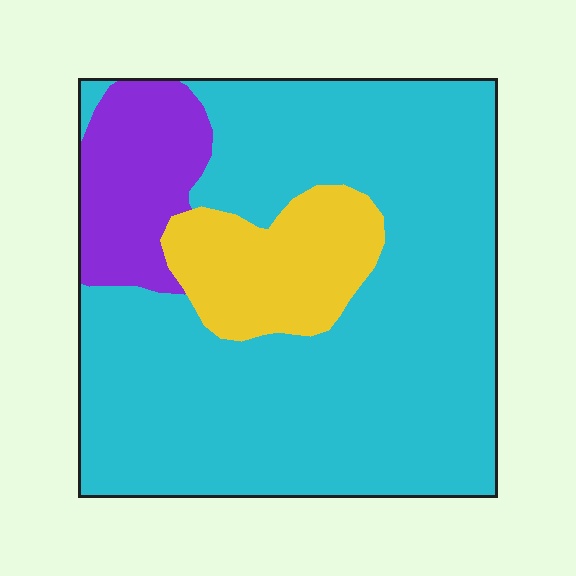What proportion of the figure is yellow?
Yellow covers around 15% of the figure.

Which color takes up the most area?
Cyan, at roughly 75%.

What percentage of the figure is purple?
Purple covers about 15% of the figure.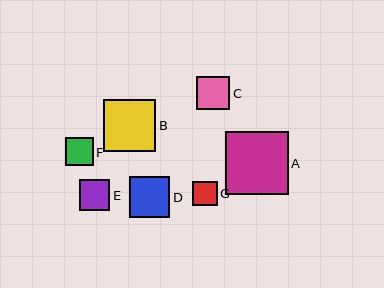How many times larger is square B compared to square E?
Square B is approximately 1.7 times the size of square E.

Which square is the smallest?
Square G is the smallest with a size of approximately 25 pixels.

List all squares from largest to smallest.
From largest to smallest: A, B, D, C, E, F, G.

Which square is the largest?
Square A is the largest with a size of approximately 62 pixels.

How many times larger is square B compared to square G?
Square B is approximately 2.1 times the size of square G.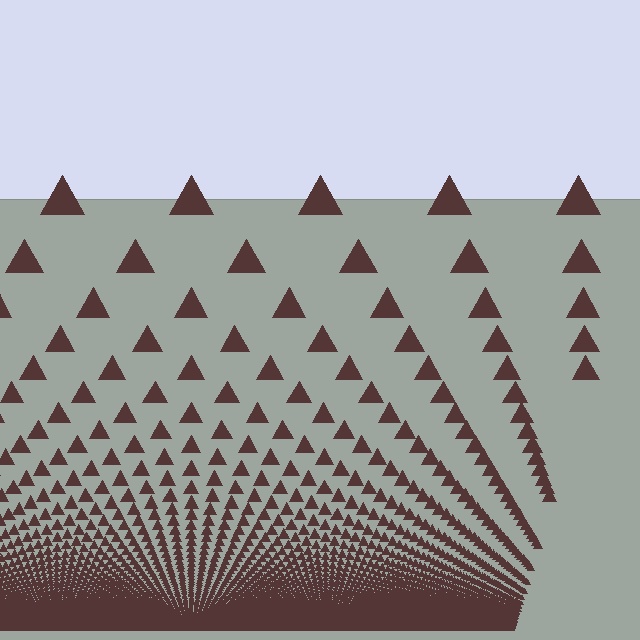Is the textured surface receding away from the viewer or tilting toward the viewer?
The surface appears to tilt toward the viewer. Texture elements get larger and sparser toward the top.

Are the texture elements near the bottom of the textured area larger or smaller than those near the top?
Smaller. The gradient is inverted — elements near the bottom are smaller and denser.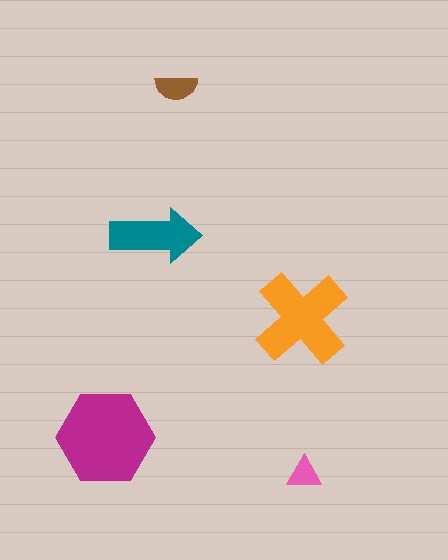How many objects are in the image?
There are 5 objects in the image.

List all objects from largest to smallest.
The magenta hexagon, the orange cross, the teal arrow, the brown semicircle, the pink triangle.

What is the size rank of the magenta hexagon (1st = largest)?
1st.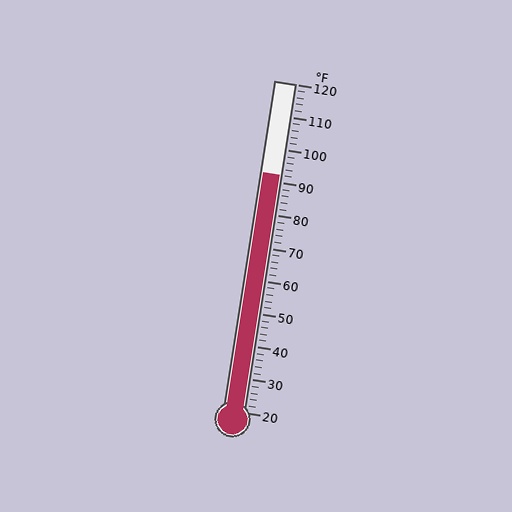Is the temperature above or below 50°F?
The temperature is above 50°F.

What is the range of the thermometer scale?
The thermometer scale ranges from 20°F to 120°F.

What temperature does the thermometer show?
The thermometer shows approximately 92°F.